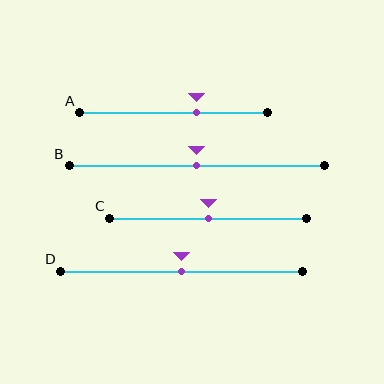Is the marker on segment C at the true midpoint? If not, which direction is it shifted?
Yes, the marker on segment C is at the true midpoint.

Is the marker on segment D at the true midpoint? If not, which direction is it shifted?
Yes, the marker on segment D is at the true midpoint.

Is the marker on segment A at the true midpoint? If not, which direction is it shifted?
No, the marker on segment A is shifted to the right by about 12% of the segment length.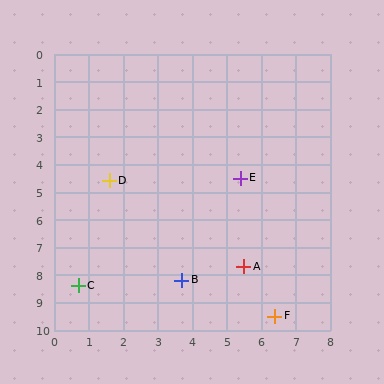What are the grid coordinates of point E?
Point E is at approximately (5.4, 4.5).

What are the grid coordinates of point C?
Point C is at approximately (0.7, 8.4).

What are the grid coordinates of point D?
Point D is at approximately (1.6, 4.6).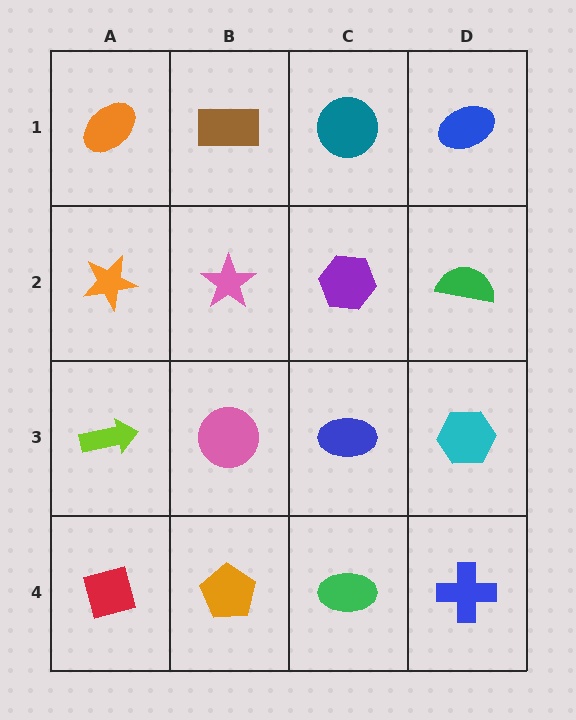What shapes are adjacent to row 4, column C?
A blue ellipse (row 3, column C), an orange pentagon (row 4, column B), a blue cross (row 4, column D).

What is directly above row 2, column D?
A blue ellipse.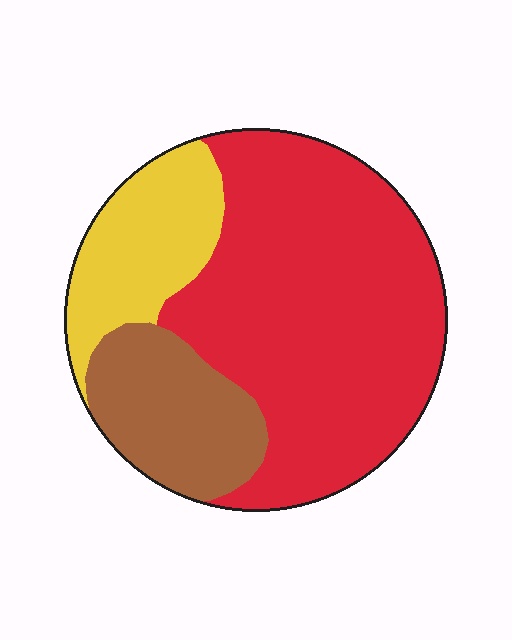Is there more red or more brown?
Red.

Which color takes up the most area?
Red, at roughly 60%.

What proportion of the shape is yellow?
Yellow covers roughly 20% of the shape.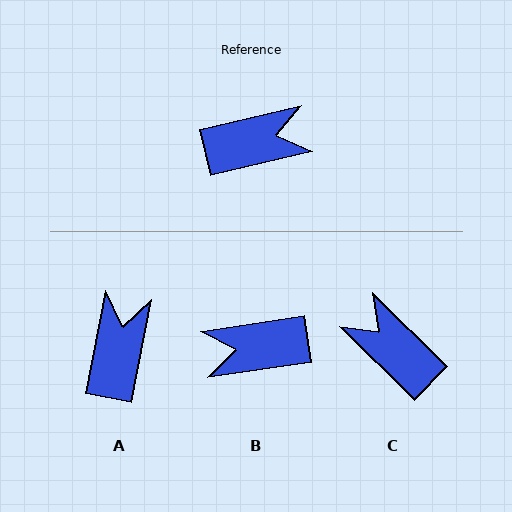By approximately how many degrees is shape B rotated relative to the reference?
Approximately 175 degrees counter-clockwise.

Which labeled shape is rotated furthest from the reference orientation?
B, about 175 degrees away.